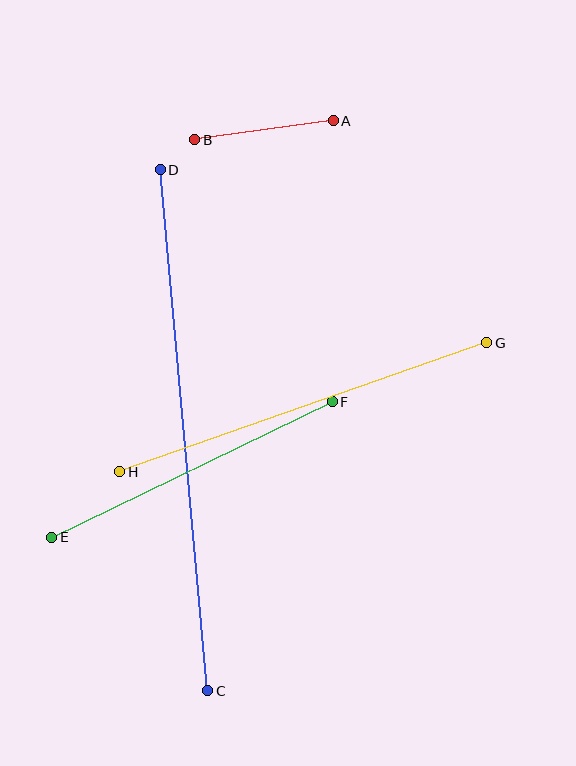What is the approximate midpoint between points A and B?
The midpoint is at approximately (264, 130) pixels.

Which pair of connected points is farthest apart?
Points C and D are farthest apart.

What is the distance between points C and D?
The distance is approximately 523 pixels.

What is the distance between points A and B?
The distance is approximately 140 pixels.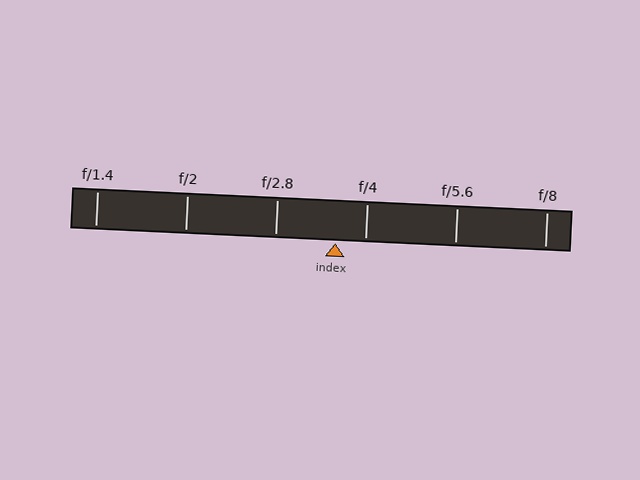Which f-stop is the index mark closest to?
The index mark is closest to f/4.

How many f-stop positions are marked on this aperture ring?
There are 6 f-stop positions marked.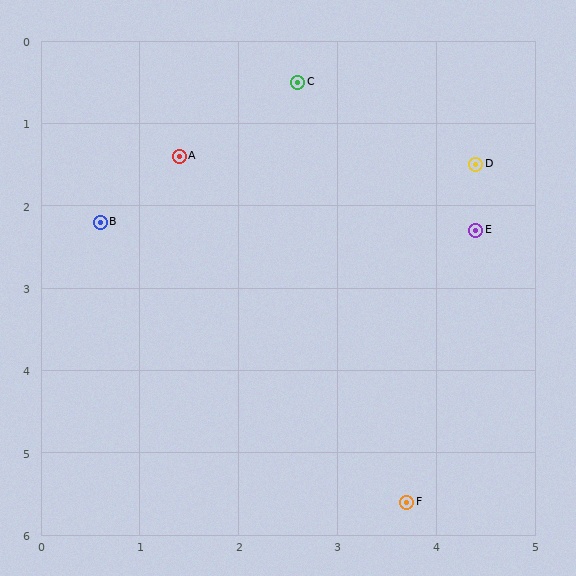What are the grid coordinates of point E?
Point E is at approximately (4.4, 2.3).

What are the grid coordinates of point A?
Point A is at approximately (1.4, 1.4).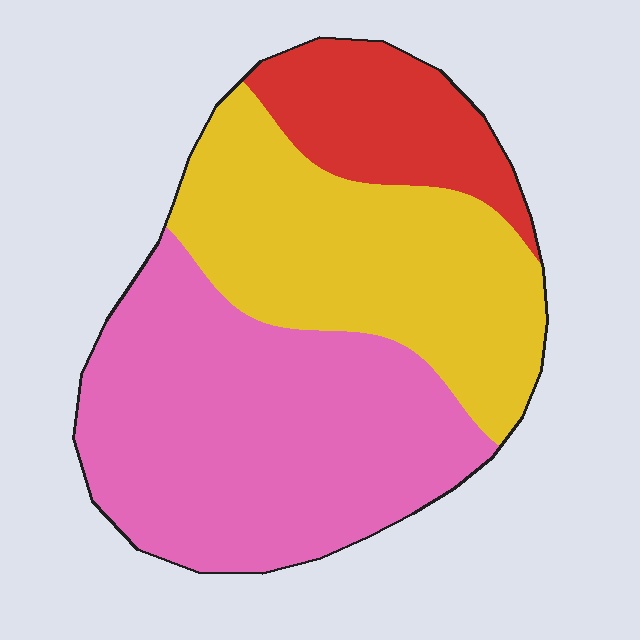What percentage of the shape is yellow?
Yellow takes up about three eighths (3/8) of the shape.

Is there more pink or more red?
Pink.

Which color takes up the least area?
Red, at roughly 15%.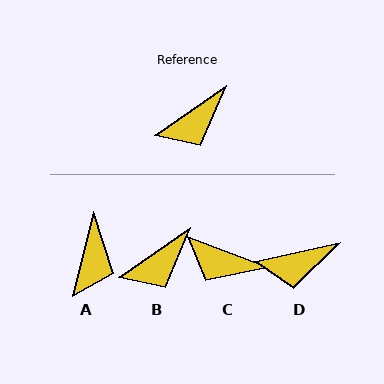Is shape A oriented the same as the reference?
No, it is off by about 42 degrees.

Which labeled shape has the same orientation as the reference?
B.